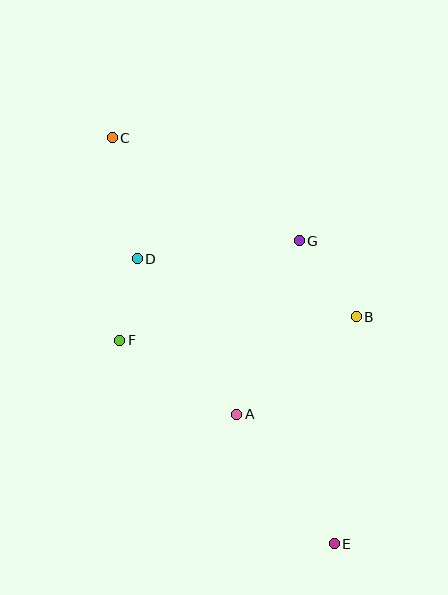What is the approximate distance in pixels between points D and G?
The distance between D and G is approximately 163 pixels.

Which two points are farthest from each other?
Points C and E are farthest from each other.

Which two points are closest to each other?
Points D and F are closest to each other.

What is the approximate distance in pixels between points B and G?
The distance between B and G is approximately 95 pixels.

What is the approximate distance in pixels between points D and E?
The distance between D and E is approximately 346 pixels.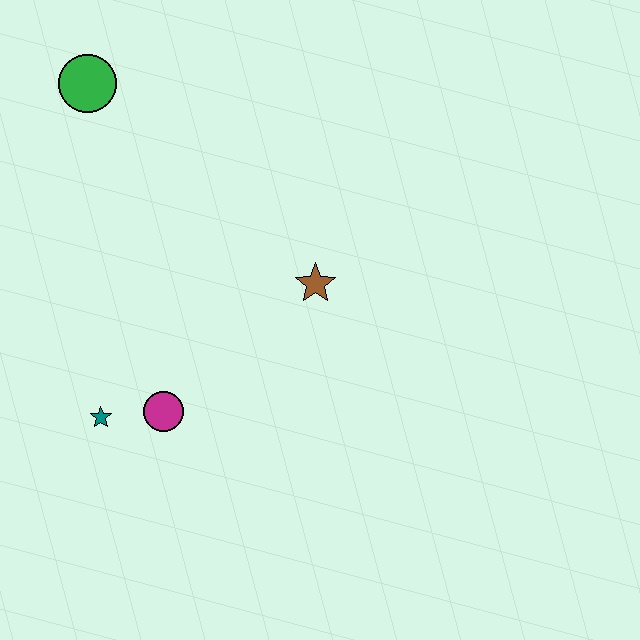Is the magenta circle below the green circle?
Yes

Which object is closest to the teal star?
The magenta circle is closest to the teal star.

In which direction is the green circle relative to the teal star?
The green circle is above the teal star.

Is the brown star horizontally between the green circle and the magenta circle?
No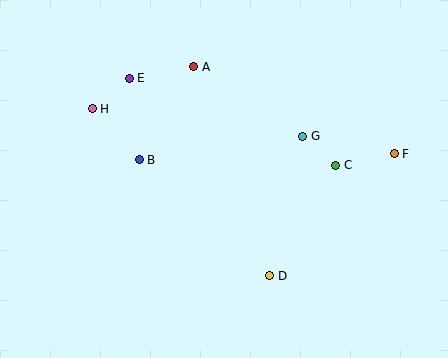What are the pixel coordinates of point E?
Point E is at (129, 78).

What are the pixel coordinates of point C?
Point C is at (336, 165).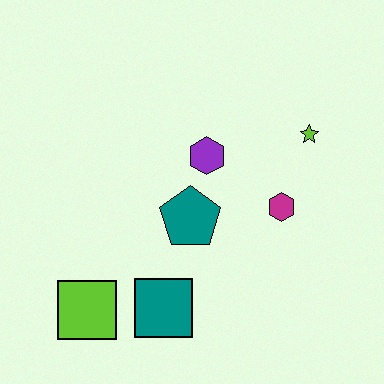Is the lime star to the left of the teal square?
No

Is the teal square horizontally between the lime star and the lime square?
Yes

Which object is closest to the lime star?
The magenta hexagon is closest to the lime star.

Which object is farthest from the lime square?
The lime star is farthest from the lime square.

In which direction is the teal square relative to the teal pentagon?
The teal square is below the teal pentagon.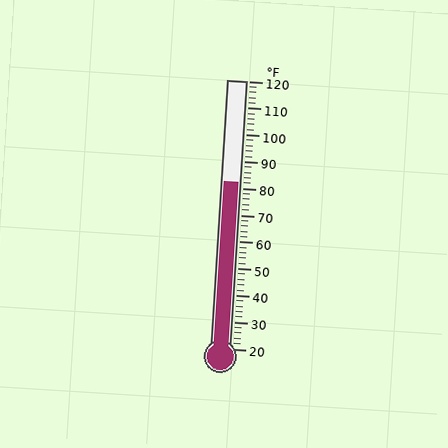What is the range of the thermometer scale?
The thermometer scale ranges from 20°F to 120°F.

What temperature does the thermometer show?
The thermometer shows approximately 82°F.